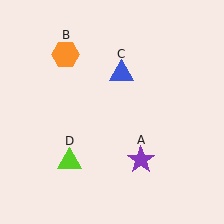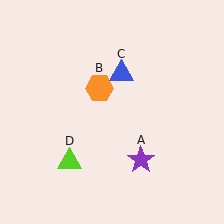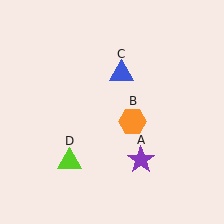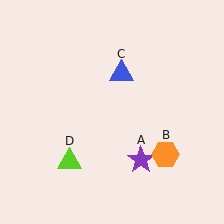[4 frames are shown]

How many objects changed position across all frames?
1 object changed position: orange hexagon (object B).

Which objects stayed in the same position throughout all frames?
Purple star (object A) and blue triangle (object C) and lime triangle (object D) remained stationary.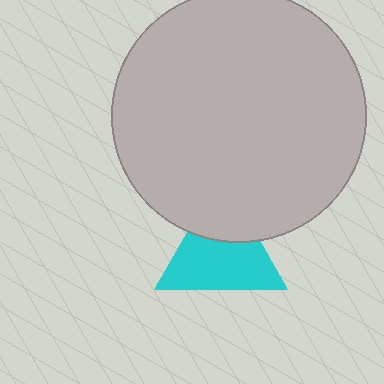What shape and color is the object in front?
The object in front is a light gray circle.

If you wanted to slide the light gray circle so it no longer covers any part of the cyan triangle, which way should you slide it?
Slide it up — that is the most direct way to separate the two shapes.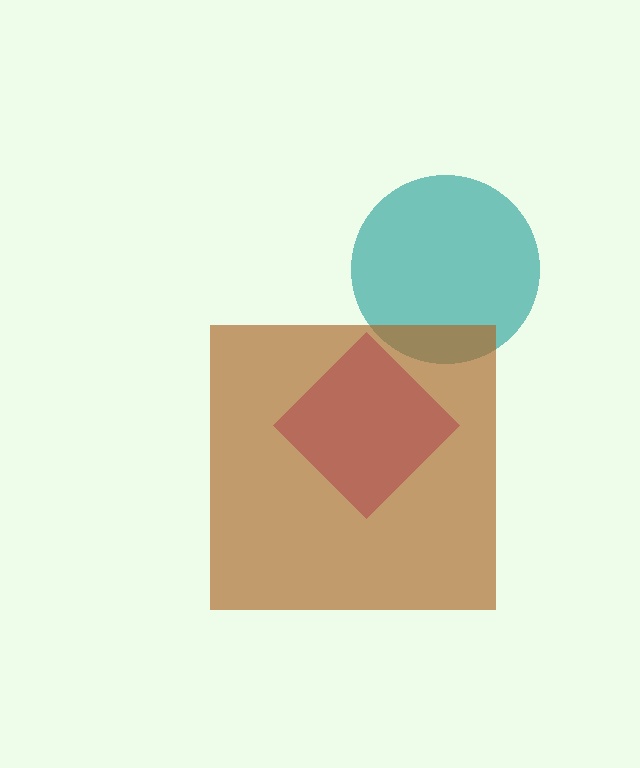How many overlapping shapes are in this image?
There are 3 overlapping shapes in the image.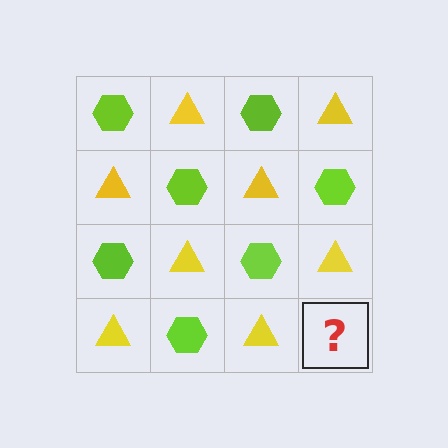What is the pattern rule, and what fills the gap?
The rule is that it alternates lime hexagon and yellow triangle in a checkerboard pattern. The gap should be filled with a lime hexagon.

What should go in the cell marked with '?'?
The missing cell should contain a lime hexagon.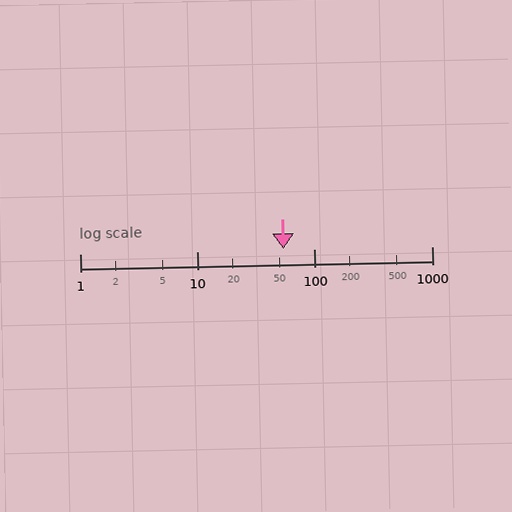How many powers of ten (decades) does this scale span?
The scale spans 3 decades, from 1 to 1000.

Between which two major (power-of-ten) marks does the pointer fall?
The pointer is between 10 and 100.